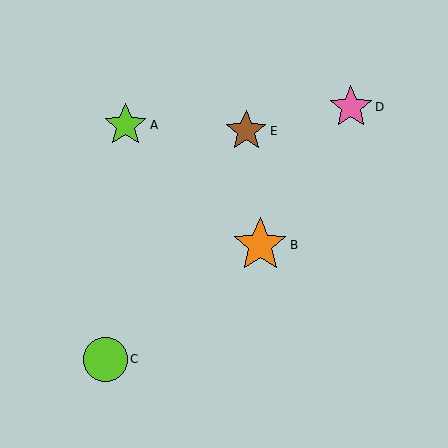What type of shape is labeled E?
Shape E is a brown star.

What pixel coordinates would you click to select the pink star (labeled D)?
Click at (351, 107) to select the pink star D.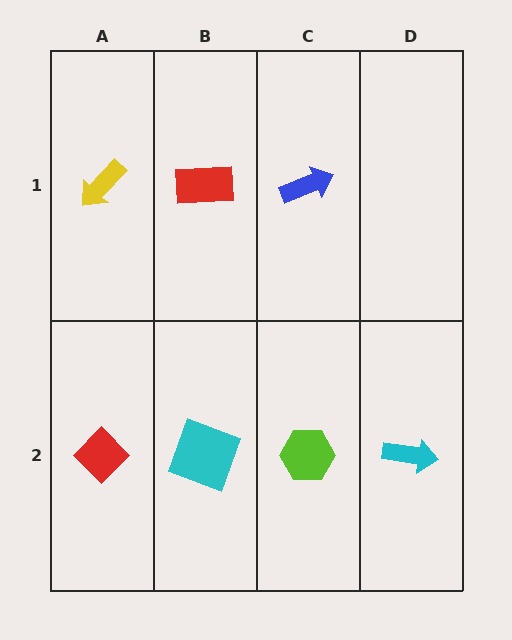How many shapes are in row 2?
4 shapes.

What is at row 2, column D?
A cyan arrow.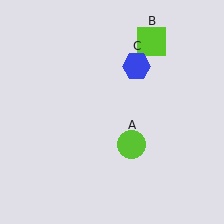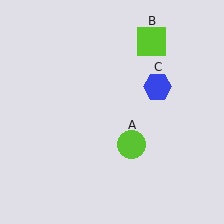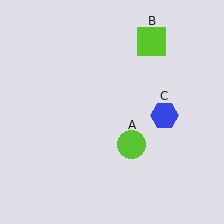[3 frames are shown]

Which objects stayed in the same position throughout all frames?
Lime circle (object A) and lime square (object B) remained stationary.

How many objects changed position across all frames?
1 object changed position: blue hexagon (object C).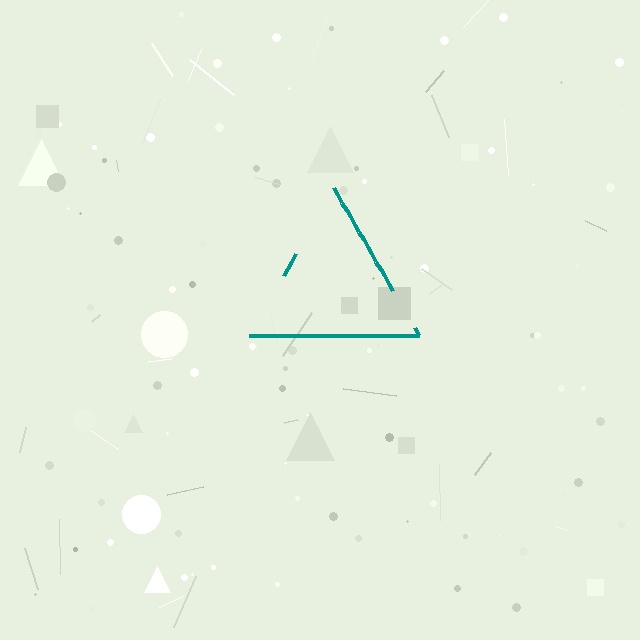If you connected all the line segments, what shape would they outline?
They would outline a triangle.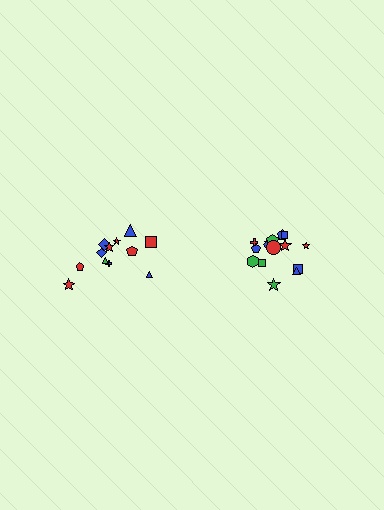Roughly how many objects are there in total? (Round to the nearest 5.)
Roughly 25 objects in total.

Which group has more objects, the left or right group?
The right group.